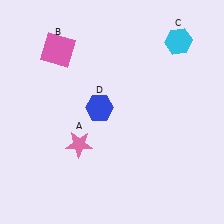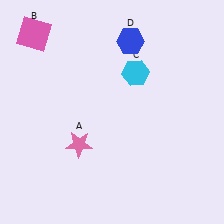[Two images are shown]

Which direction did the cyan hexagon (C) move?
The cyan hexagon (C) moved left.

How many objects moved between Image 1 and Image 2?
3 objects moved between the two images.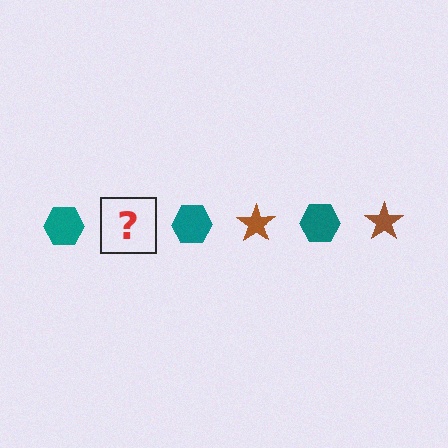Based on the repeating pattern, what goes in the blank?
The blank should be a brown star.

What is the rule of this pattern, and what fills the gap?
The rule is that the pattern alternates between teal hexagon and brown star. The gap should be filled with a brown star.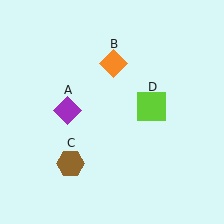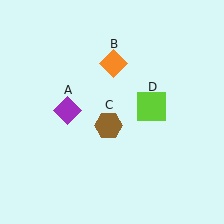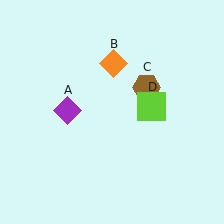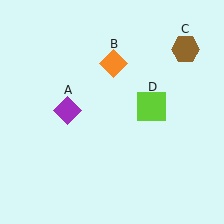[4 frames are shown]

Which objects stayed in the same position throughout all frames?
Purple diamond (object A) and orange diamond (object B) and lime square (object D) remained stationary.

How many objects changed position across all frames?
1 object changed position: brown hexagon (object C).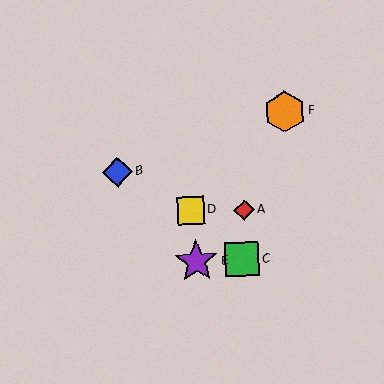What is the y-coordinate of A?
Object A is at y≈210.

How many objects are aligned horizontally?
2 objects (C, E) are aligned horizontally.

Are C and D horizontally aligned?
No, C is at y≈259 and D is at y≈211.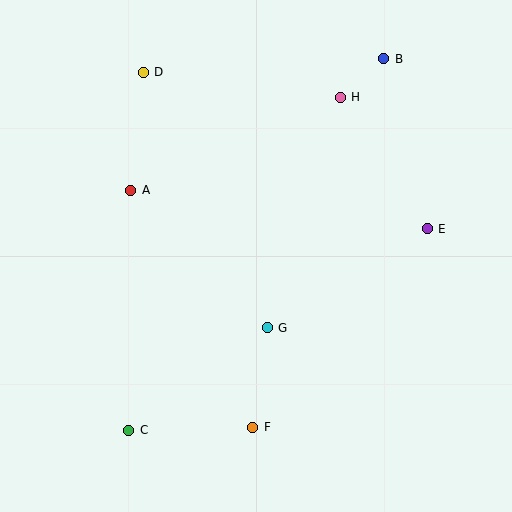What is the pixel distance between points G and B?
The distance between G and B is 293 pixels.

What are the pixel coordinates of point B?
Point B is at (384, 59).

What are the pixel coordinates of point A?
Point A is at (131, 190).